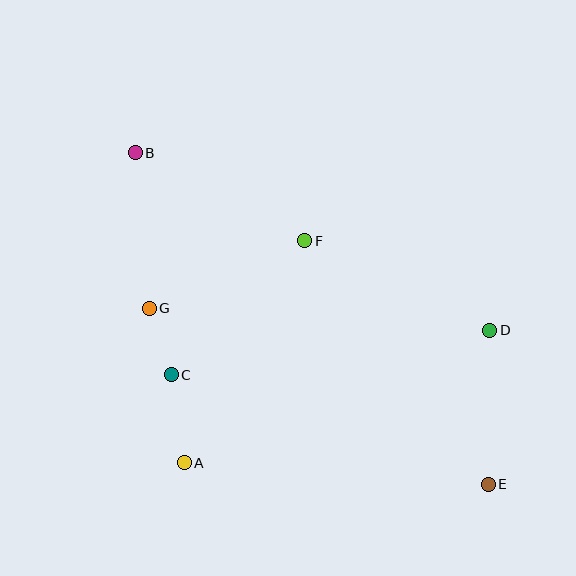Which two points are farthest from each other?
Points B and E are farthest from each other.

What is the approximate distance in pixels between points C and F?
The distance between C and F is approximately 189 pixels.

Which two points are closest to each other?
Points C and G are closest to each other.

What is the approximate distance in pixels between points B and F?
The distance between B and F is approximately 191 pixels.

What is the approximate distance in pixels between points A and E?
The distance between A and E is approximately 305 pixels.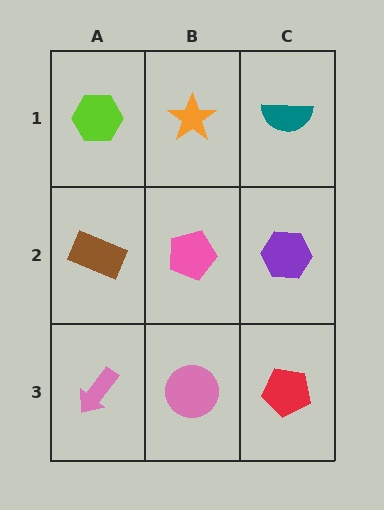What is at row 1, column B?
An orange star.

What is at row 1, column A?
A lime hexagon.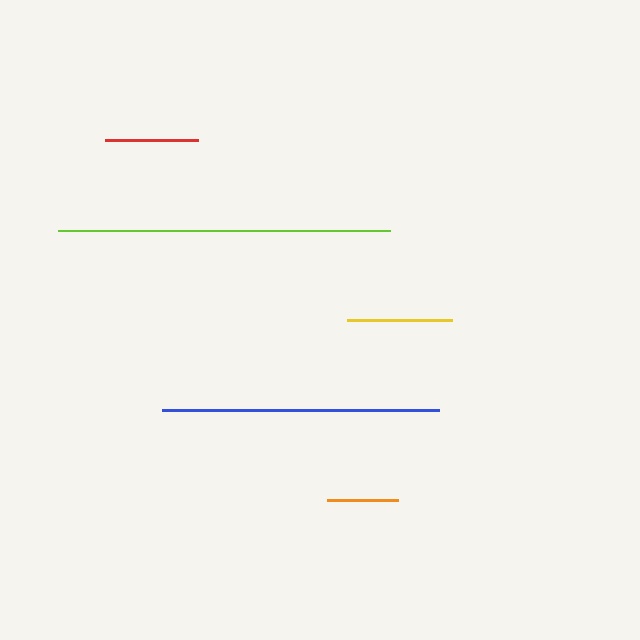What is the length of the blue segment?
The blue segment is approximately 277 pixels long.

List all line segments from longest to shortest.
From longest to shortest: lime, blue, yellow, red, orange.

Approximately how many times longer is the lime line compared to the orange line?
The lime line is approximately 4.7 times the length of the orange line.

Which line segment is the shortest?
The orange line is the shortest at approximately 71 pixels.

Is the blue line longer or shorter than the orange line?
The blue line is longer than the orange line.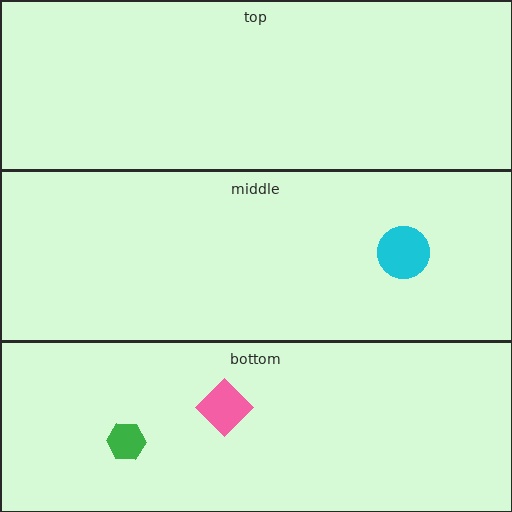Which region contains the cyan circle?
The middle region.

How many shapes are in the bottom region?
2.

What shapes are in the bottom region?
The pink diamond, the green hexagon.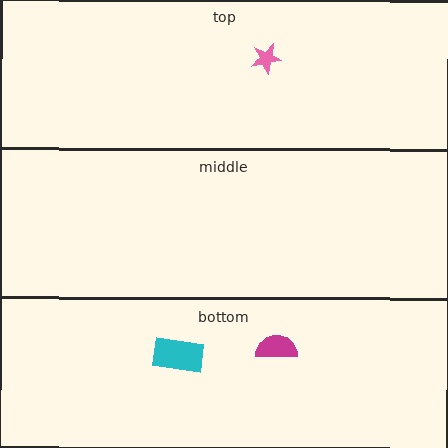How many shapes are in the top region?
1.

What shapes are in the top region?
The pink star.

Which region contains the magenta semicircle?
The bottom region.